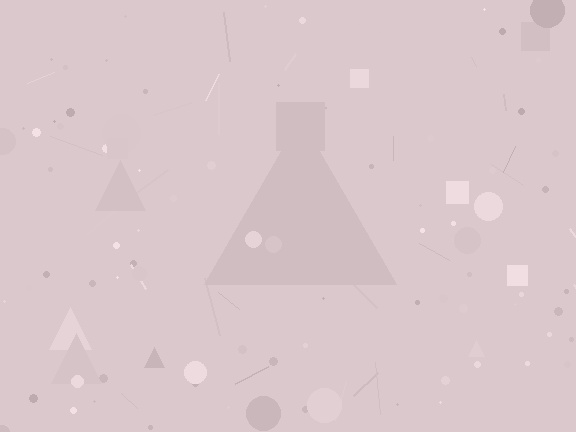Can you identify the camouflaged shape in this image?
The camouflaged shape is a triangle.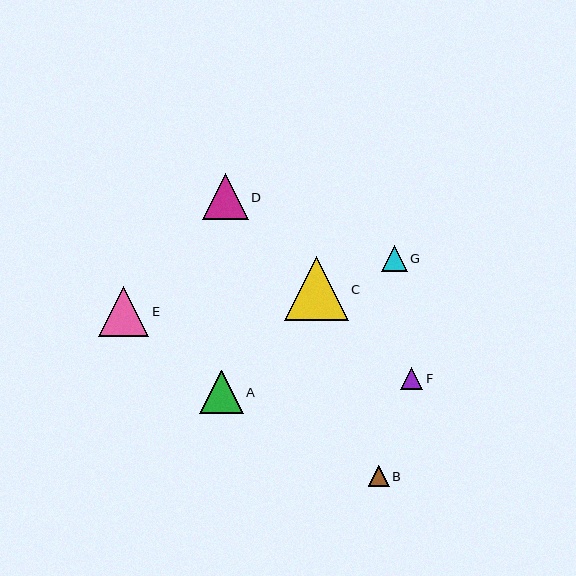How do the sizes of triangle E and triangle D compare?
Triangle E and triangle D are approximately the same size.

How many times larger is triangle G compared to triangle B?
Triangle G is approximately 1.3 times the size of triangle B.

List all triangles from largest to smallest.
From largest to smallest: C, E, D, A, G, F, B.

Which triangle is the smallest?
Triangle B is the smallest with a size of approximately 21 pixels.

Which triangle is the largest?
Triangle C is the largest with a size of approximately 64 pixels.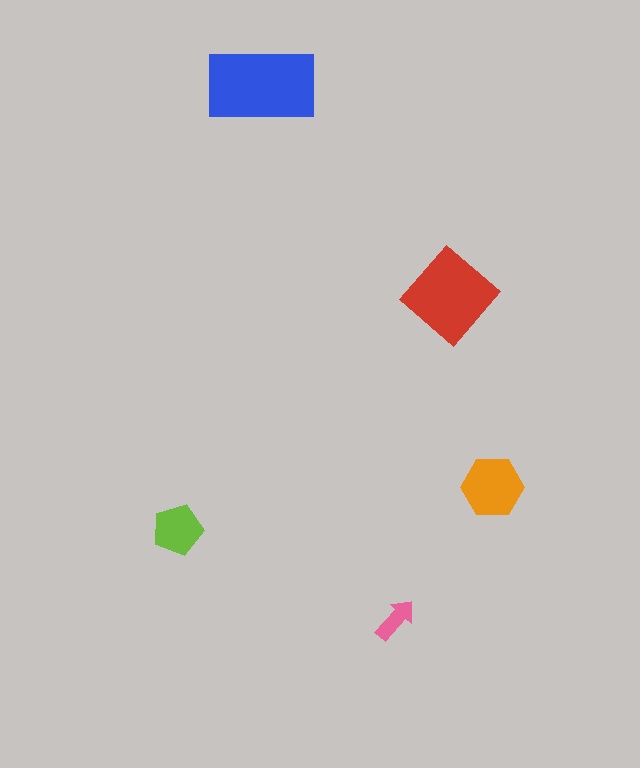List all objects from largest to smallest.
The blue rectangle, the red diamond, the orange hexagon, the lime pentagon, the pink arrow.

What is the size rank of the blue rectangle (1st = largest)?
1st.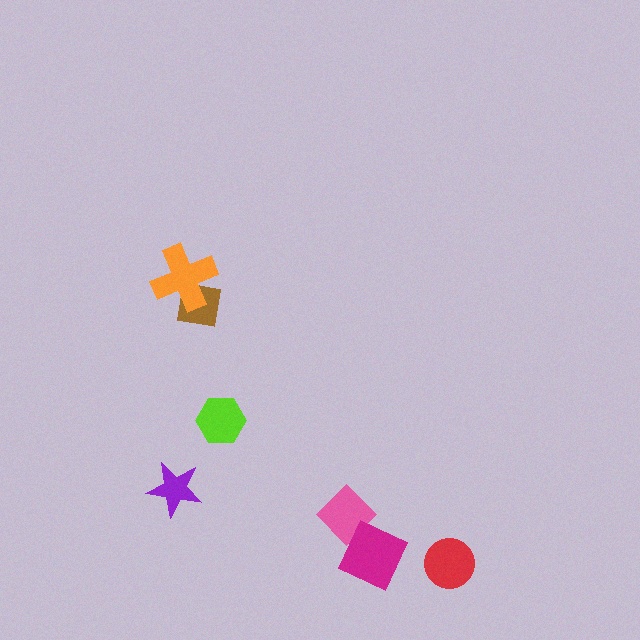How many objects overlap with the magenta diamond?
1 object overlaps with the magenta diamond.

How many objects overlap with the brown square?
1 object overlaps with the brown square.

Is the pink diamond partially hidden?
Yes, it is partially covered by another shape.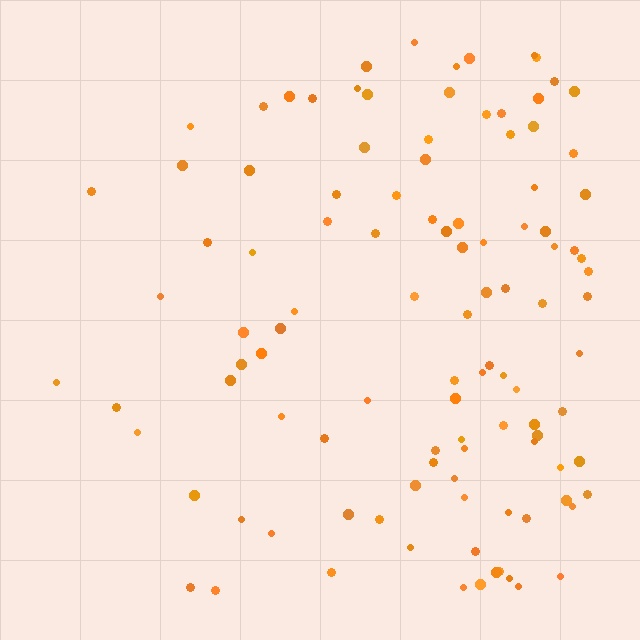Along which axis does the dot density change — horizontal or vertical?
Horizontal.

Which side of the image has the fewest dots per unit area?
The left.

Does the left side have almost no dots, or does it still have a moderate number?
Still a moderate number, just noticeably fewer than the right.